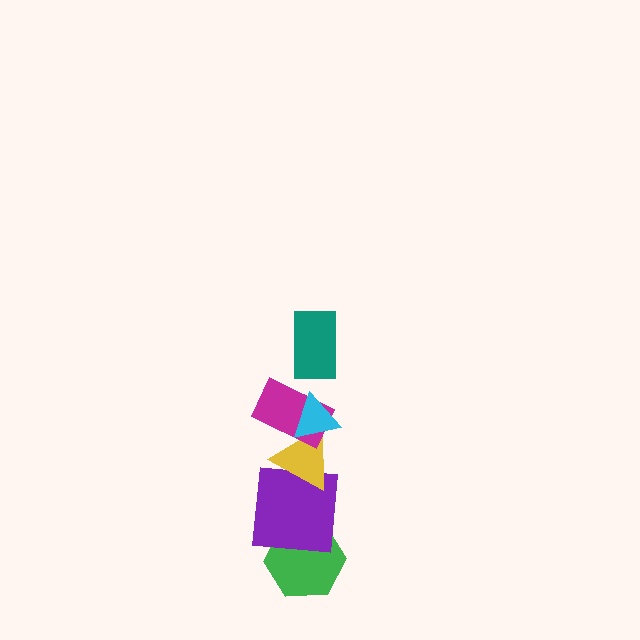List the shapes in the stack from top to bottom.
From top to bottom: the teal rectangle, the cyan triangle, the magenta rectangle, the yellow triangle, the purple square, the green hexagon.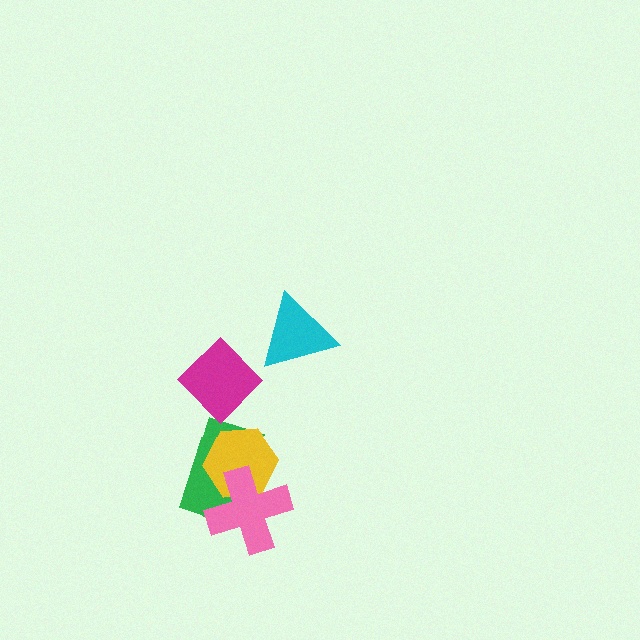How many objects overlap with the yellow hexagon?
2 objects overlap with the yellow hexagon.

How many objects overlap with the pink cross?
2 objects overlap with the pink cross.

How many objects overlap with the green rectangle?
2 objects overlap with the green rectangle.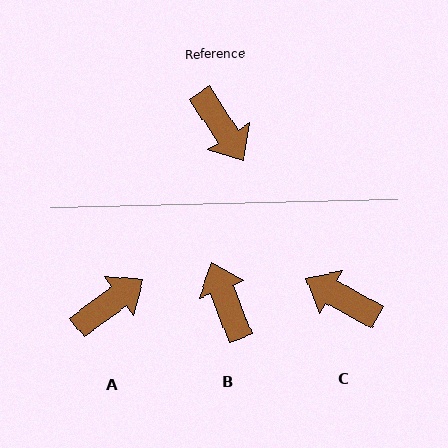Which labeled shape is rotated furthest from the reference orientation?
B, about 168 degrees away.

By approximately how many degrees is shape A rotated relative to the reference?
Approximately 93 degrees counter-clockwise.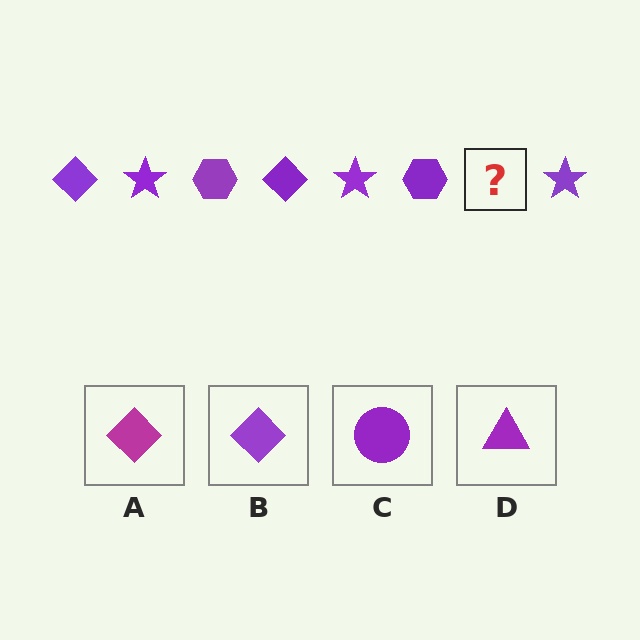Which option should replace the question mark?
Option B.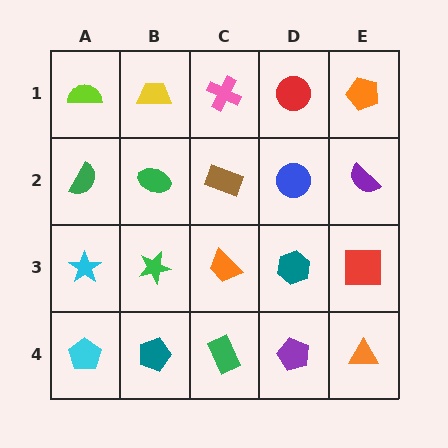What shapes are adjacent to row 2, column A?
A lime semicircle (row 1, column A), a cyan star (row 3, column A), a green ellipse (row 2, column B).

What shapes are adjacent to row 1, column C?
A brown rectangle (row 2, column C), a yellow trapezoid (row 1, column B), a red circle (row 1, column D).